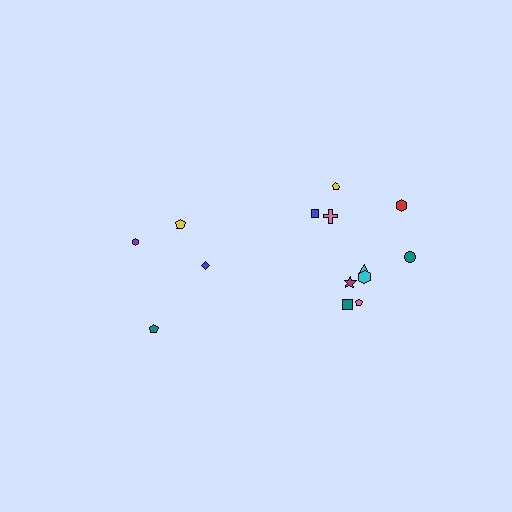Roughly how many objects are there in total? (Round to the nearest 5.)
Roughly 15 objects in total.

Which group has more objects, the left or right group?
The right group.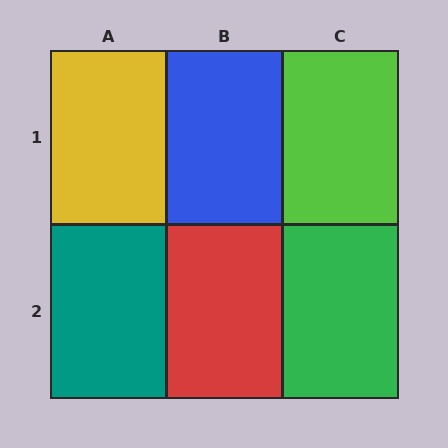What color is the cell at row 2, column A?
Teal.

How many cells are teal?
1 cell is teal.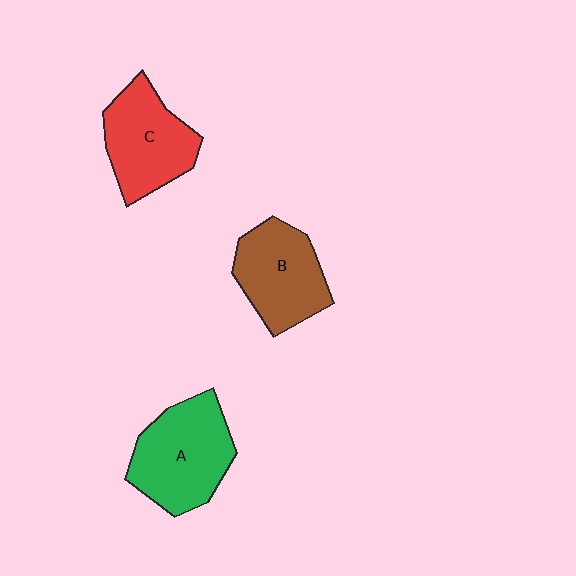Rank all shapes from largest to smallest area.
From largest to smallest: A (green), C (red), B (brown).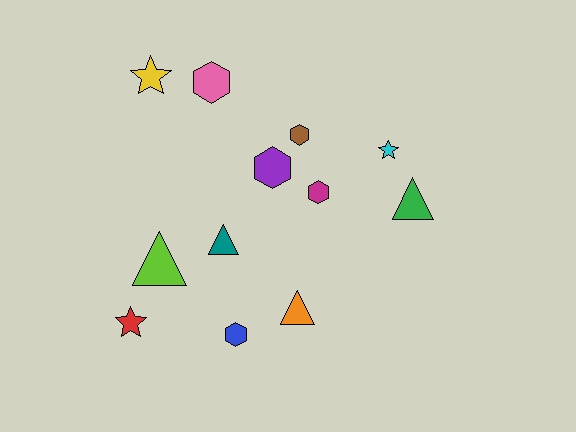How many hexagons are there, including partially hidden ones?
There are 5 hexagons.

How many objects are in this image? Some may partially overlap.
There are 12 objects.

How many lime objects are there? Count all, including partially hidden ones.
There is 1 lime object.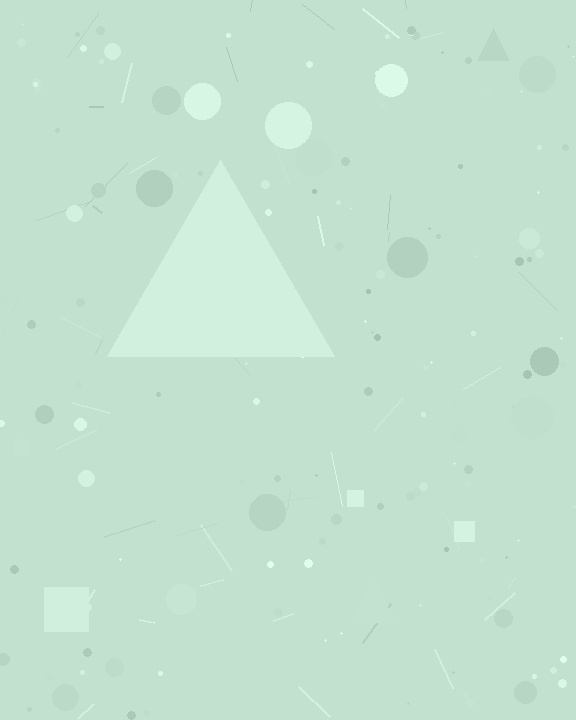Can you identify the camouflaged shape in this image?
The camouflaged shape is a triangle.